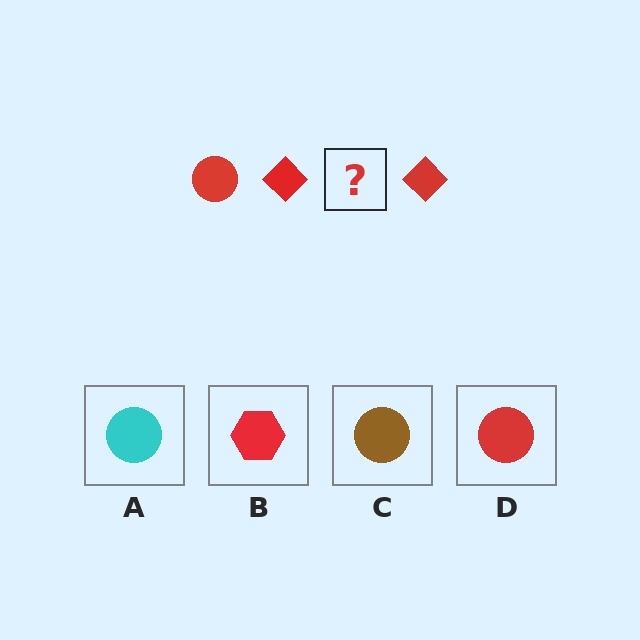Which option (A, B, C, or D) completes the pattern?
D.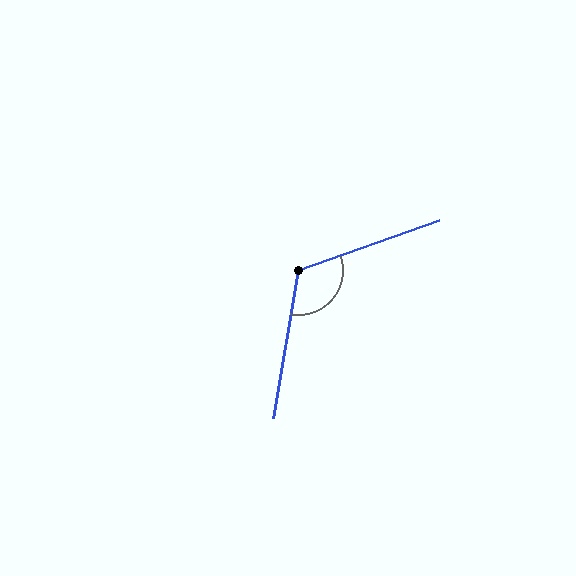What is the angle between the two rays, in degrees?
Approximately 119 degrees.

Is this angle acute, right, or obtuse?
It is obtuse.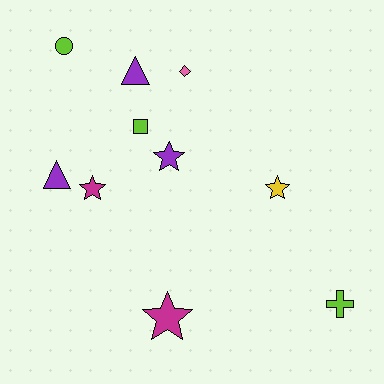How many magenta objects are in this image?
There are 2 magenta objects.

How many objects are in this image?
There are 10 objects.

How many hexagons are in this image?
There are no hexagons.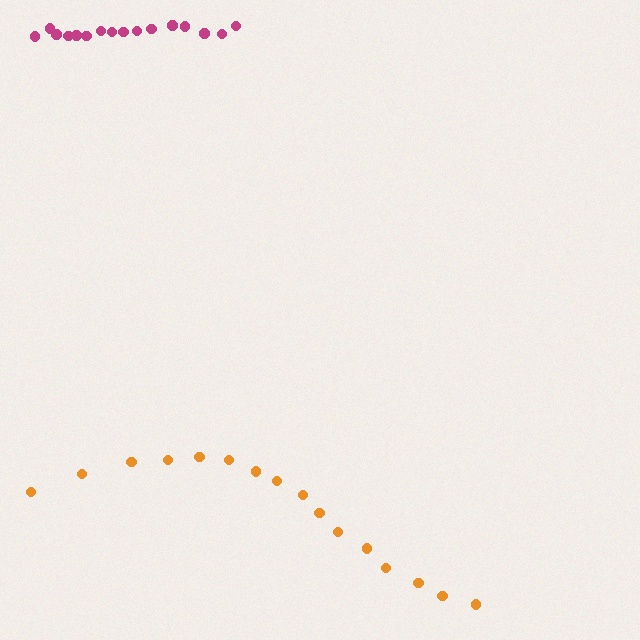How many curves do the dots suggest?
There are 2 distinct paths.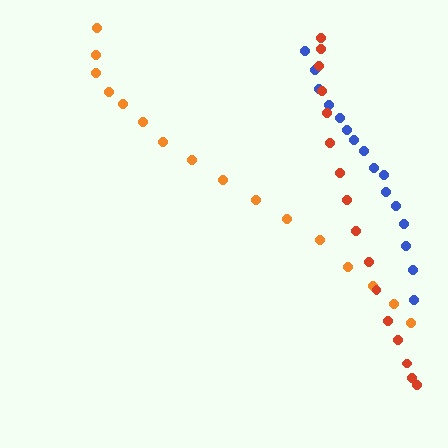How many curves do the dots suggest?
There are 3 distinct paths.